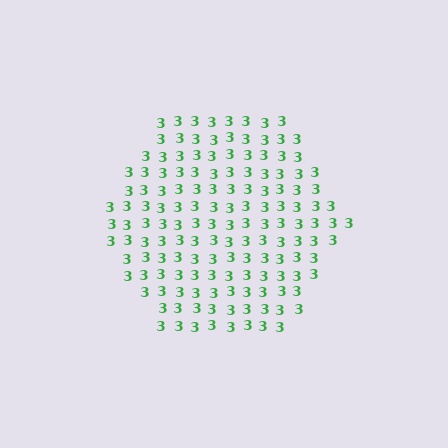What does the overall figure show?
The overall figure shows a hexagon.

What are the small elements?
The small elements are digit 3's.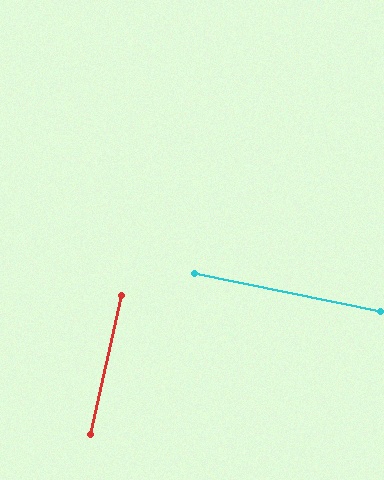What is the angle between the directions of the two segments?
Approximately 89 degrees.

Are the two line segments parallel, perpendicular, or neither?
Perpendicular — they meet at approximately 89°.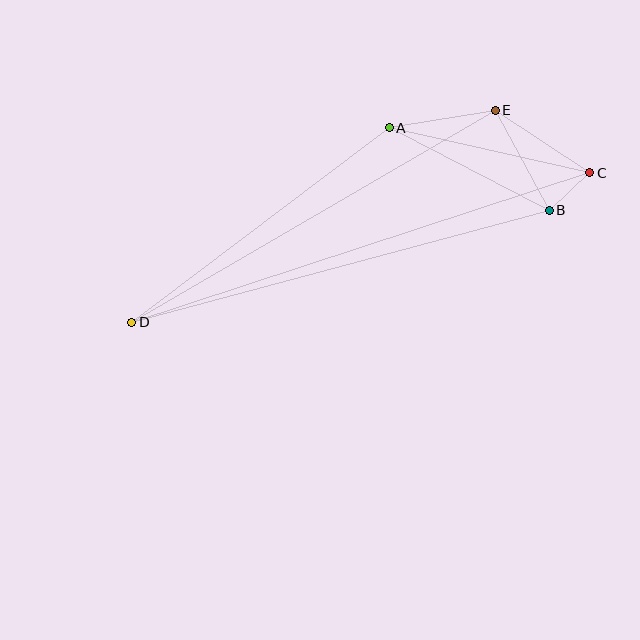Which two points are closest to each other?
Points B and C are closest to each other.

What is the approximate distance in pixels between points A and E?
The distance between A and E is approximately 107 pixels.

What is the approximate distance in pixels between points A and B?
The distance between A and B is approximately 180 pixels.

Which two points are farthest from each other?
Points C and D are farthest from each other.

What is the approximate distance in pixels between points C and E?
The distance between C and E is approximately 113 pixels.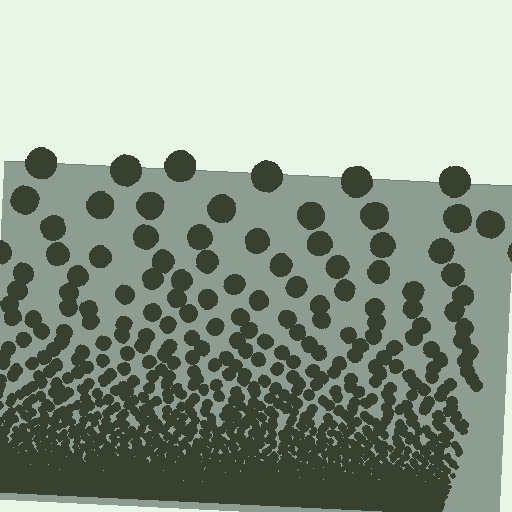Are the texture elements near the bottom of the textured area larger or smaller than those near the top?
Smaller. The gradient is inverted — elements near the bottom are smaller and denser.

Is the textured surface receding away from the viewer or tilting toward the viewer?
The surface appears to tilt toward the viewer. Texture elements get larger and sparser toward the top.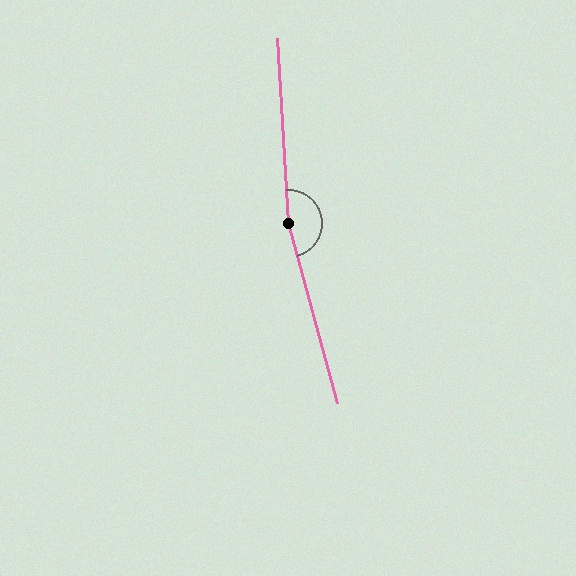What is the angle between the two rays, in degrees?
Approximately 168 degrees.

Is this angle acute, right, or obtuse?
It is obtuse.